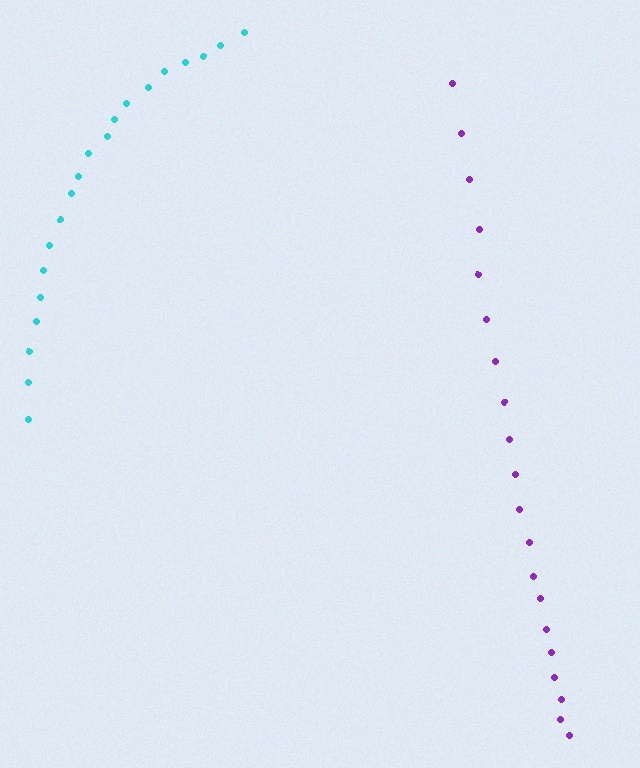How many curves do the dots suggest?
There are 2 distinct paths.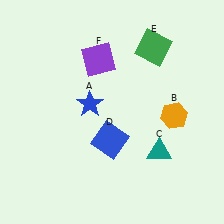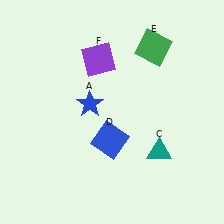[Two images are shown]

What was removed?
The orange hexagon (B) was removed in Image 2.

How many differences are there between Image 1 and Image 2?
There is 1 difference between the two images.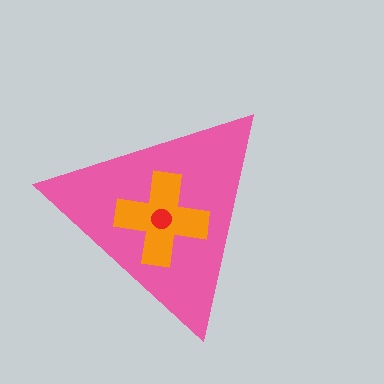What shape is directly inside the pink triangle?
The orange cross.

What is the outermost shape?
The pink triangle.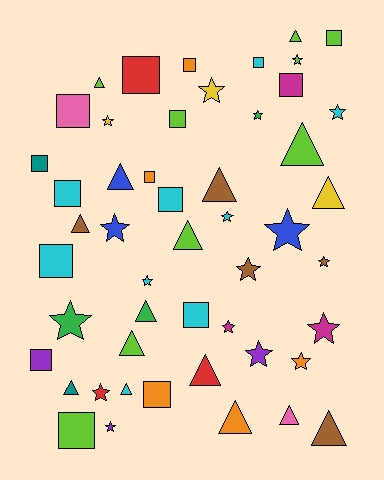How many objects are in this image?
There are 50 objects.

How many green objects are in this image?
There are 3 green objects.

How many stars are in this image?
There are 18 stars.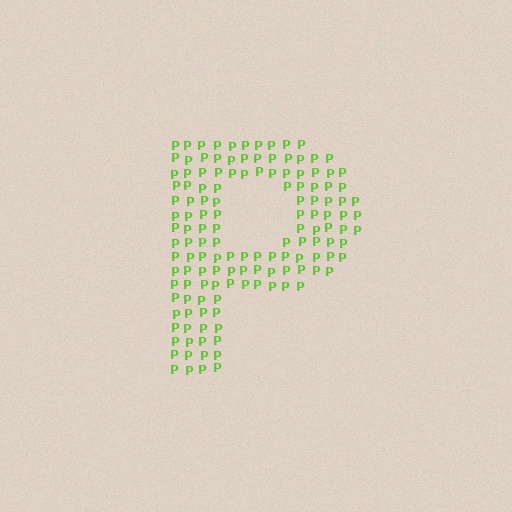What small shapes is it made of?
It is made of small letter P's.